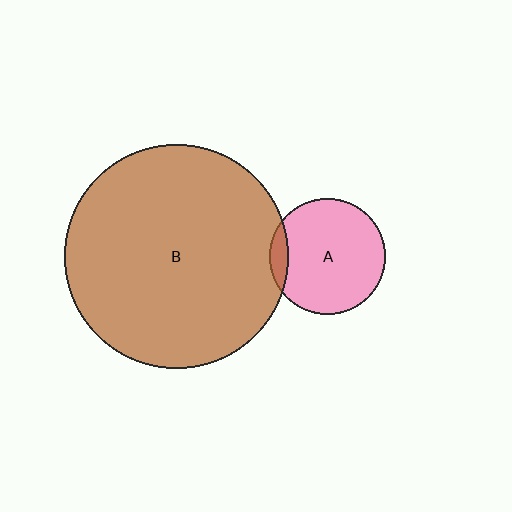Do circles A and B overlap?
Yes.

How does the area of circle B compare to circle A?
Approximately 3.8 times.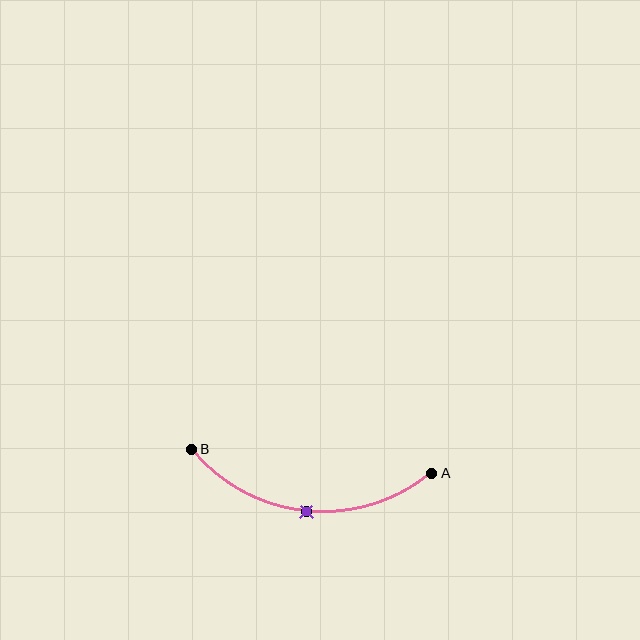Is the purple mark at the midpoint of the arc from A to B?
Yes. The purple mark lies on the arc at equal arc-length from both A and B — it is the arc midpoint.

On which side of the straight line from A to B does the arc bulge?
The arc bulges below the straight line connecting A and B.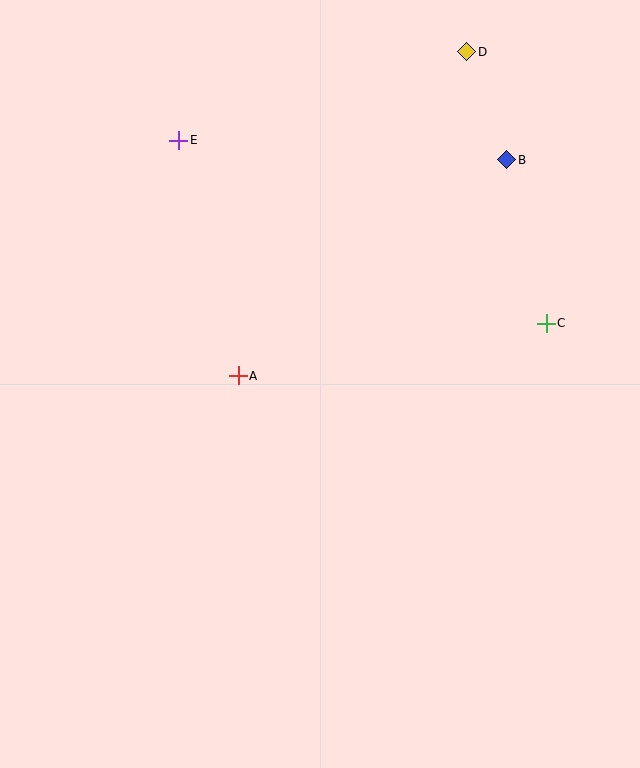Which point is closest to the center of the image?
Point A at (238, 376) is closest to the center.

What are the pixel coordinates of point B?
Point B is at (507, 160).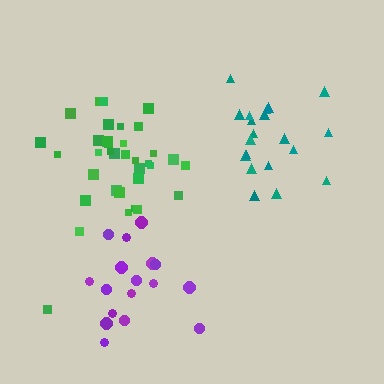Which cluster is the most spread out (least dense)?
Teal.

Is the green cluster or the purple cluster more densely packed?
Green.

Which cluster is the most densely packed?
Green.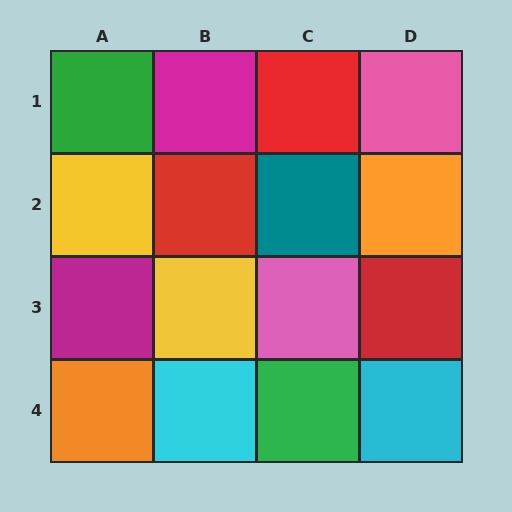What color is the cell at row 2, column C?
Teal.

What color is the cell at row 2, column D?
Orange.